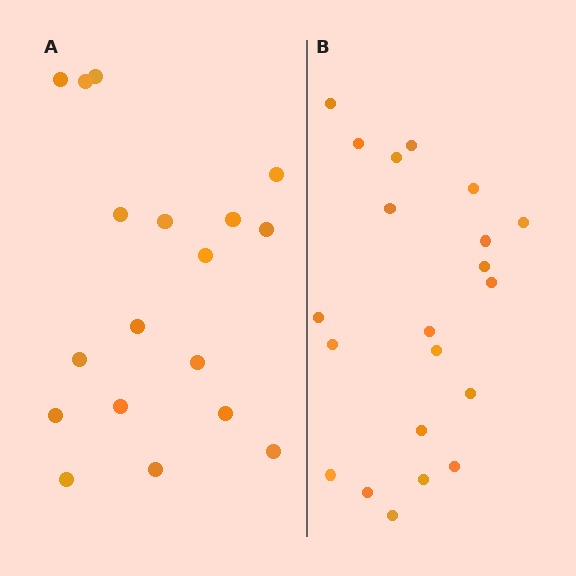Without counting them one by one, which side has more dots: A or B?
Region B (the right region) has more dots.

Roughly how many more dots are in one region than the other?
Region B has just a few more — roughly 2 or 3 more dots than region A.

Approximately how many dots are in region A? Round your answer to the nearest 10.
About 20 dots. (The exact count is 18, which rounds to 20.)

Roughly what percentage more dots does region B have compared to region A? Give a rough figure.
About 15% more.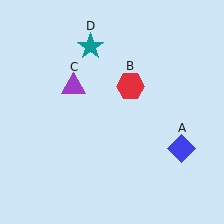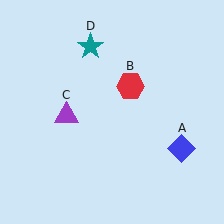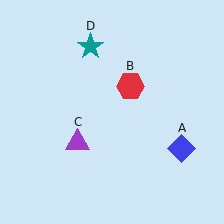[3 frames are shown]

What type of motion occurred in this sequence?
The purple triangle (object C) rotated counterclockwise around the center of the scene.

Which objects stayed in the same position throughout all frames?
Blue diamond (object A) and red hexagon (object B) and teal star (object D) remained stationary.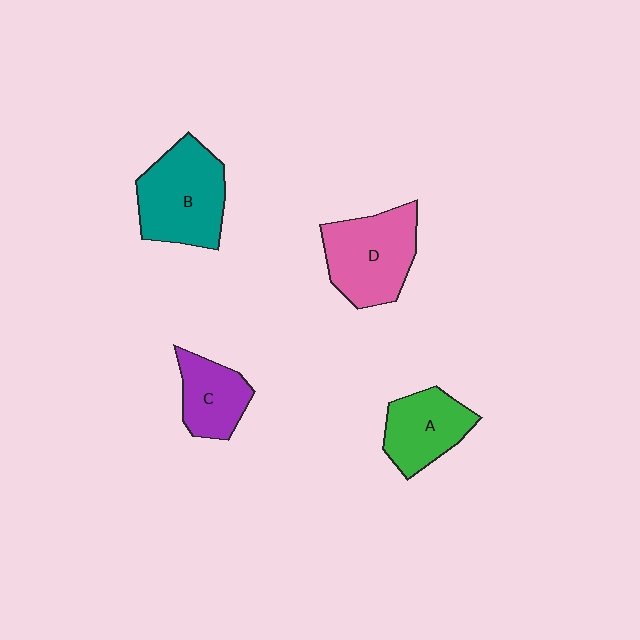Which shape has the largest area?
Shape B (teal).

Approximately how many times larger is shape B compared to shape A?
Approximately 1.4 times.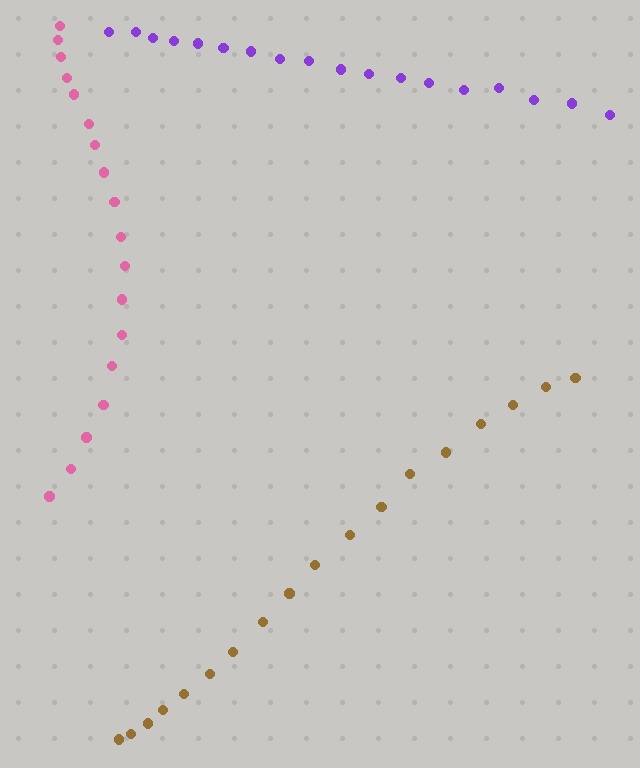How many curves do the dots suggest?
There are 3 distinct paths.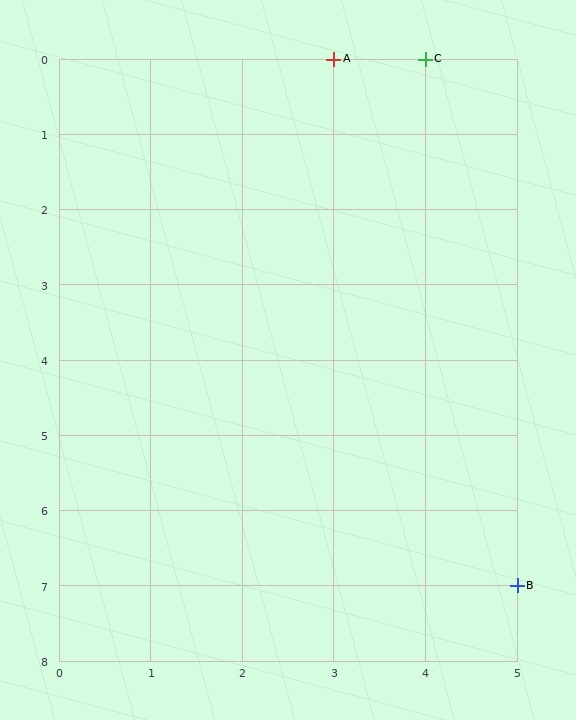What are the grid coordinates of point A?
Point A is at grid coordinates (3, 0).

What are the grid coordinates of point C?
Point C is at grid coordinates (4, 0).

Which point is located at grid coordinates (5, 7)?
Point B is at (5, 7).